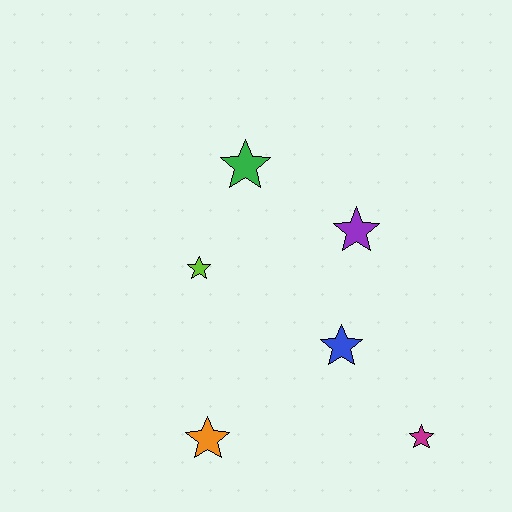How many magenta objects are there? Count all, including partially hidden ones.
There is 1 magenta object.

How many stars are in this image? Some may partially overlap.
There are 6 stars.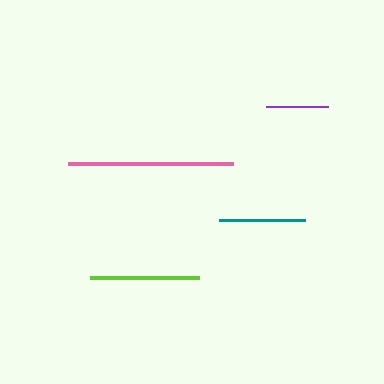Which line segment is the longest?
The pink line is the longest at approximately 165 pixels.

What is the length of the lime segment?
The lime segment is approximately 108 pixels long.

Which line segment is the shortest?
The purple line is the shortest at approximately 62 pixels.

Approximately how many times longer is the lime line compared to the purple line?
The lime line is approximately 1.7 times the length of the purple line.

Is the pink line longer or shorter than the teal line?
The pink line is longer than the teal line.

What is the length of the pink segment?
The pink segment is approximately 165 pixels long.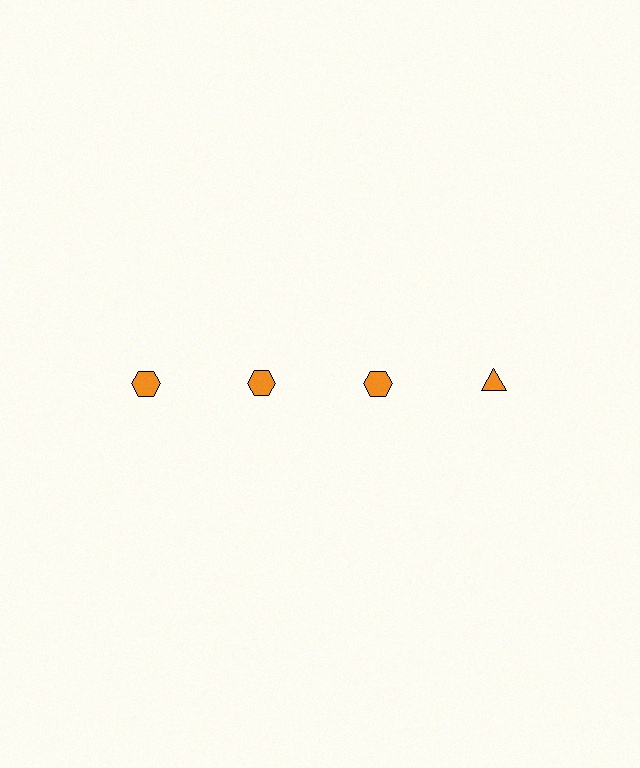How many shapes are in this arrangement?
There are 4 shapes arranged in a grid pattern.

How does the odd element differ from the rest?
It has a different shape: triangle instead of hexagon.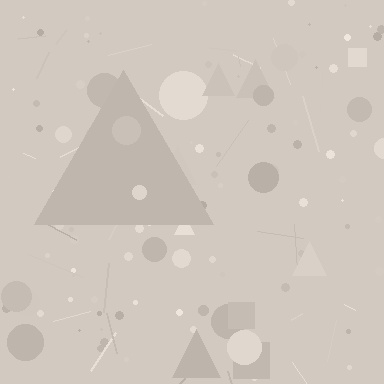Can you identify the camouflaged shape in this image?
The camouflaged shape is a triangle.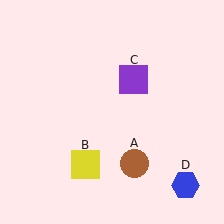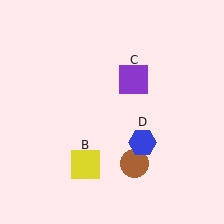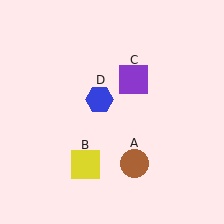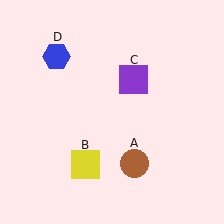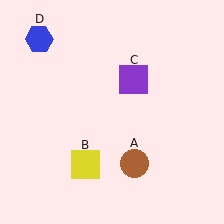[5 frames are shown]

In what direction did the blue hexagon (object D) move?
The blue hexagon (object D) moved up and to the left.